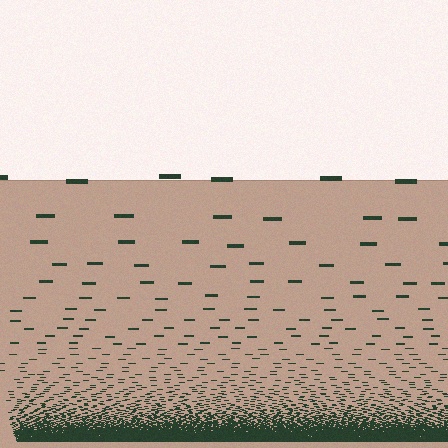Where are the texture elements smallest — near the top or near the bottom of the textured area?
Near the bottom.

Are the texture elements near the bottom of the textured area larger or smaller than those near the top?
Smaller. The gradient is inverted — elements near the bottom are smaller and denser.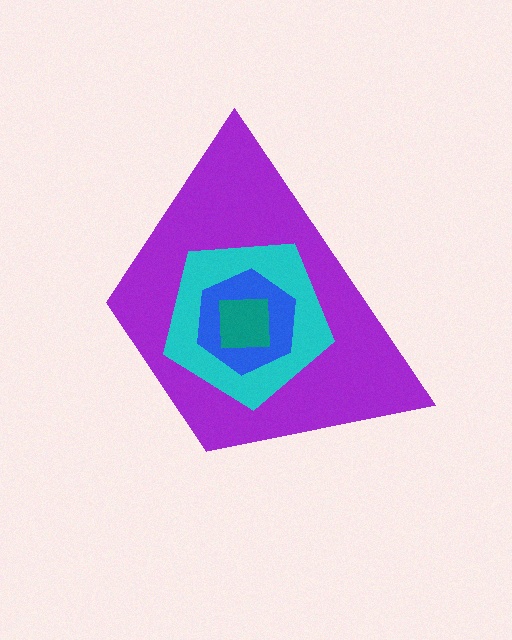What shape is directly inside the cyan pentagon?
The blue hexagon.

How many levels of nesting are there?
4.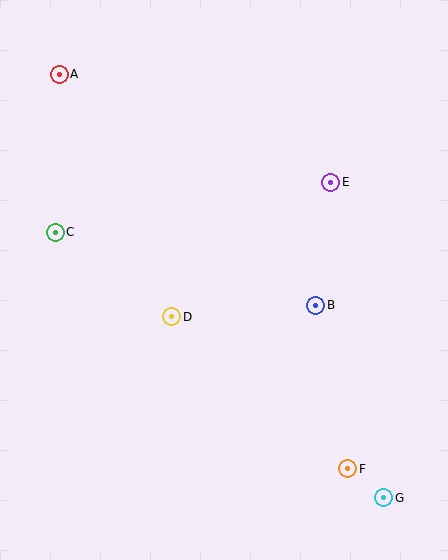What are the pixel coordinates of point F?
Point F is at (348, 469).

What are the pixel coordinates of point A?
Point A is at (59, 74).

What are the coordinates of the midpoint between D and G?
The midpoint between D and G is at (278, 407).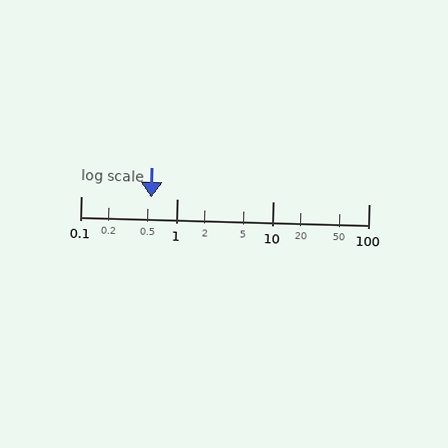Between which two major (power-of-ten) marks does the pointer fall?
The pointer is between 0.1 and 1.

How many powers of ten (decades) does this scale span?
The scale spans 3 decades, from 0.1 to 100.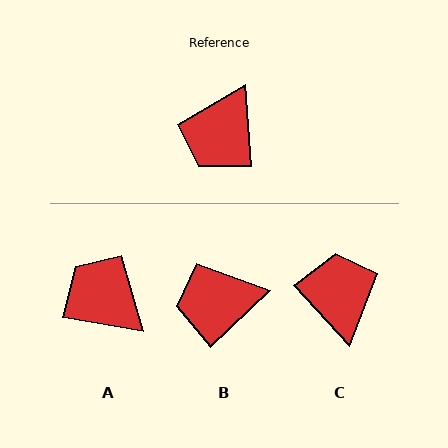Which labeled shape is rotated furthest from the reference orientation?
C, about 142 degrees away.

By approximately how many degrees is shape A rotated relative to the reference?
Approximately 104 degrees clockwise.